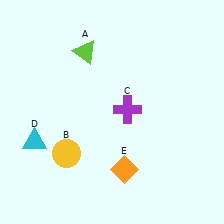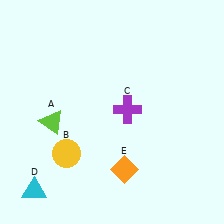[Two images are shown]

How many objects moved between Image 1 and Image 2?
2 objects moved between the two images.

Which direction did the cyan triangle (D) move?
The cyan triangle (D) moved down.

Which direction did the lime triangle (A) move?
The lime triangle (A) moved down.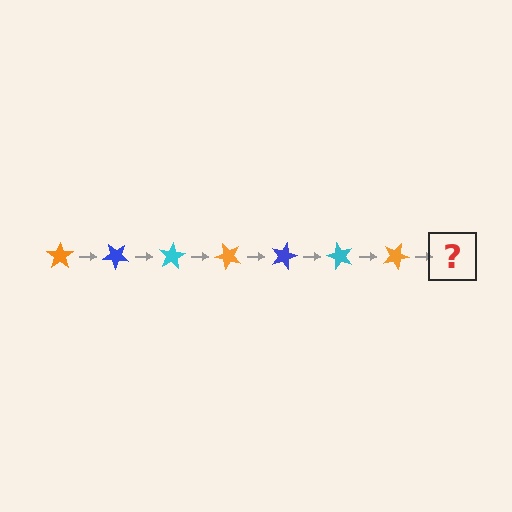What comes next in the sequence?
The next element should be a blue star, rotated 280 degrees from the start.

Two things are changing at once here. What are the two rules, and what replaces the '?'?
The two rules are that it rotates 40 degrees each step and the color cycles through orange, blue, and cyan. The '?' should be a blue star, rotated 280 degrees from the start.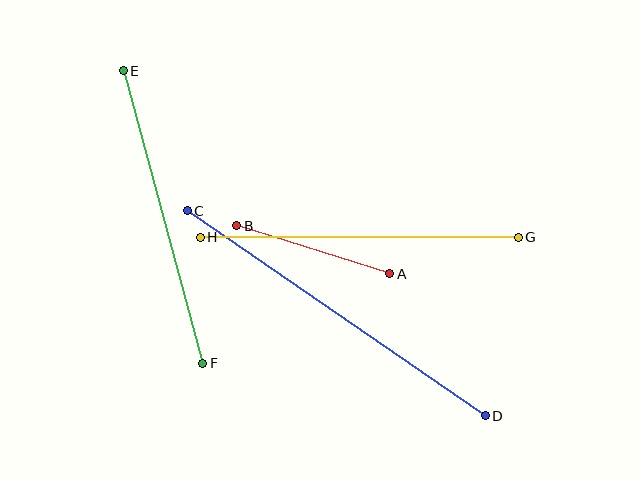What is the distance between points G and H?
The distance is approximately 318 pixels.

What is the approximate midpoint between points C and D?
The midpoint is at approximately (336, 313) pixels.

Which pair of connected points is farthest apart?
Points C and D are farthest apart.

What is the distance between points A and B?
The distance is approximately 161 pixels.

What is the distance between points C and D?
The distance is approximately 362 pixels.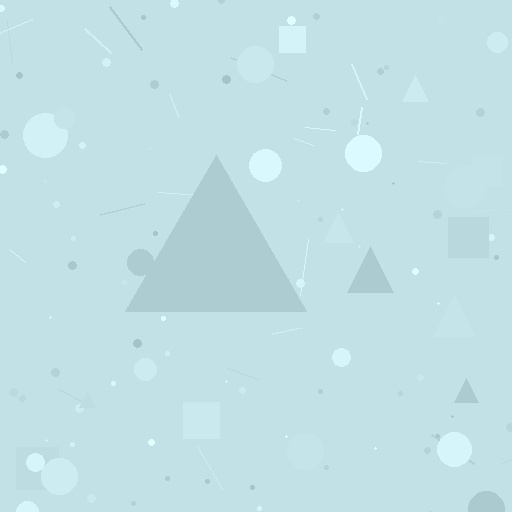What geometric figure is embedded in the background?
A triangle is embedded in the background.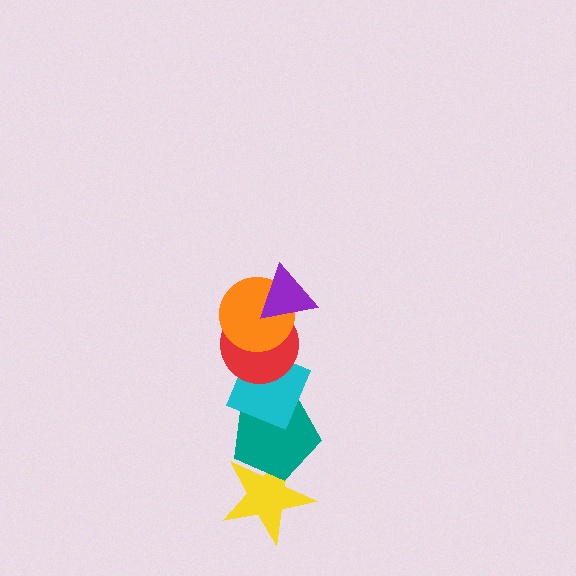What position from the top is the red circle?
The red circle is 3rd from the top.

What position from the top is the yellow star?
The yellow star is 6th from the top.